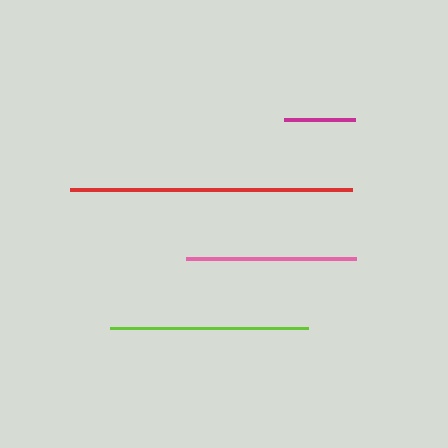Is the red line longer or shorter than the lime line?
The red line is longer than the lime line.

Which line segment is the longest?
The red line is the longest at approximately 282 pixels.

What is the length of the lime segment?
The lime segment is approximately 198 pixels long.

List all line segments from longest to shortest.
From longest to shortest: red, lime, pink, magenta.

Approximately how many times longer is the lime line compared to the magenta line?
The lime line is approximately 2.8 times the length of the magenta line.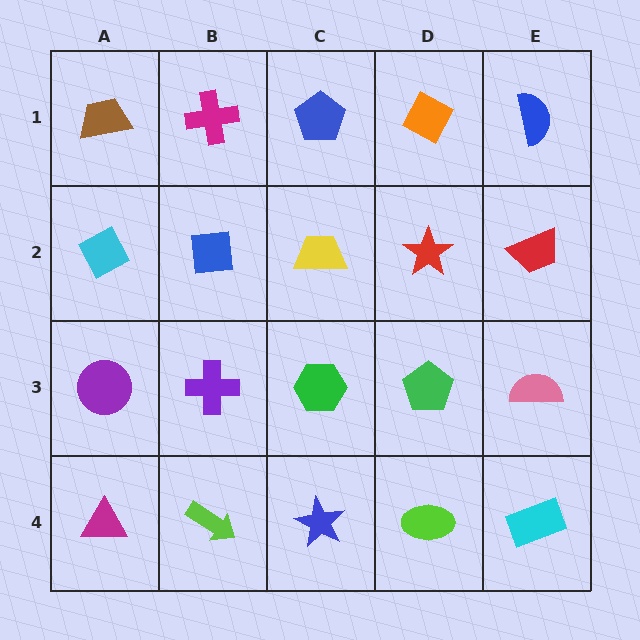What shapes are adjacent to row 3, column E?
A red trapezoid (row 2, column E), a cyan rectangle (row 4, column E), a green pentagon (row 3, column D).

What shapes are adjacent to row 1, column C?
A yellow trapezoid (row 2, column C), a magenta cross (row 1, column B), an orange diamond (row 1, column D).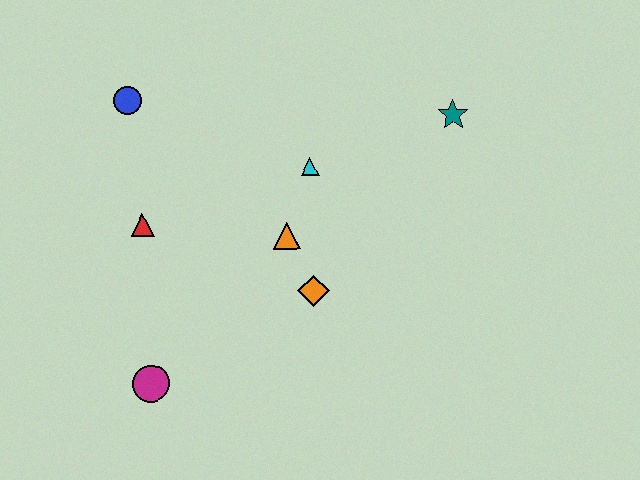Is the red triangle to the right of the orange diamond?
No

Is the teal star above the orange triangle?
Yes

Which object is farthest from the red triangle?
The teal star is farthest from the red triangle.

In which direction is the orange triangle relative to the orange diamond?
The orange triangle is above the orange diamond.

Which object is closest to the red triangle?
The blue circle is closest to the red triangle.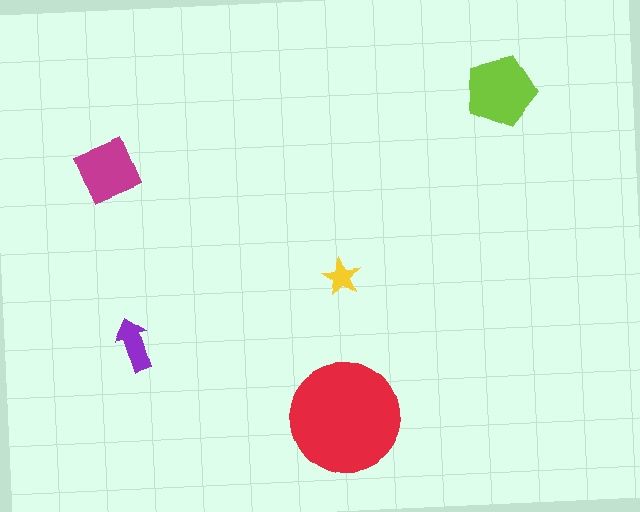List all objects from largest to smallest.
The red circle, the lime pentagon, the magenta diamond, the purple arrow, the yellow star.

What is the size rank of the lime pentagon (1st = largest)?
2nd.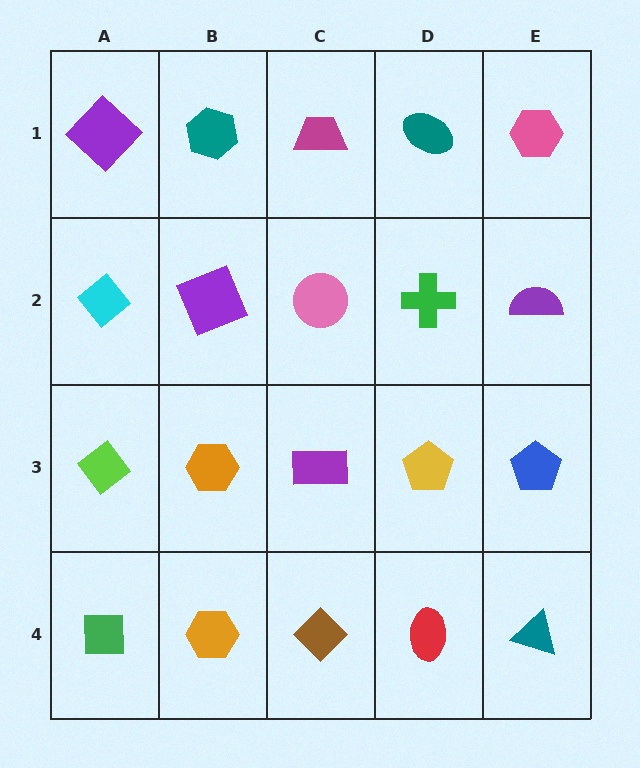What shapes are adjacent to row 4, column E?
A blue pentagon (row 3, column E), a red ellipse (row 4, column D).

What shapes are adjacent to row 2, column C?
A magenta trapezoid (row 1, column C), a purple rectangle (row 3, column C), a purple square (row 2, column B), a green cross (row 2, column D).